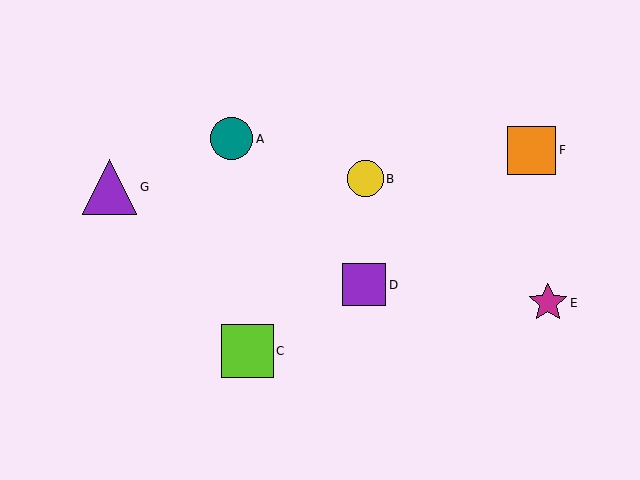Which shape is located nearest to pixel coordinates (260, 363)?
The lime square (labeled C) at (247, 351) is nearest to that location.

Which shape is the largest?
The purple triangle (labeled G) is the largest.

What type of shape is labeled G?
Shape G is a purple triangle.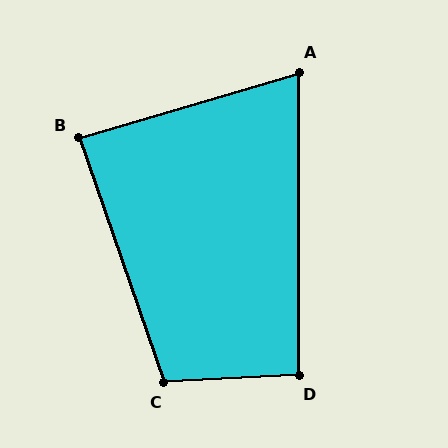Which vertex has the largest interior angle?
C, at approximately 106 degrees.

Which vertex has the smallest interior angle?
A, at approximately 74 degrees.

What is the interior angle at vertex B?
Approximately 87 degrees (approximately right).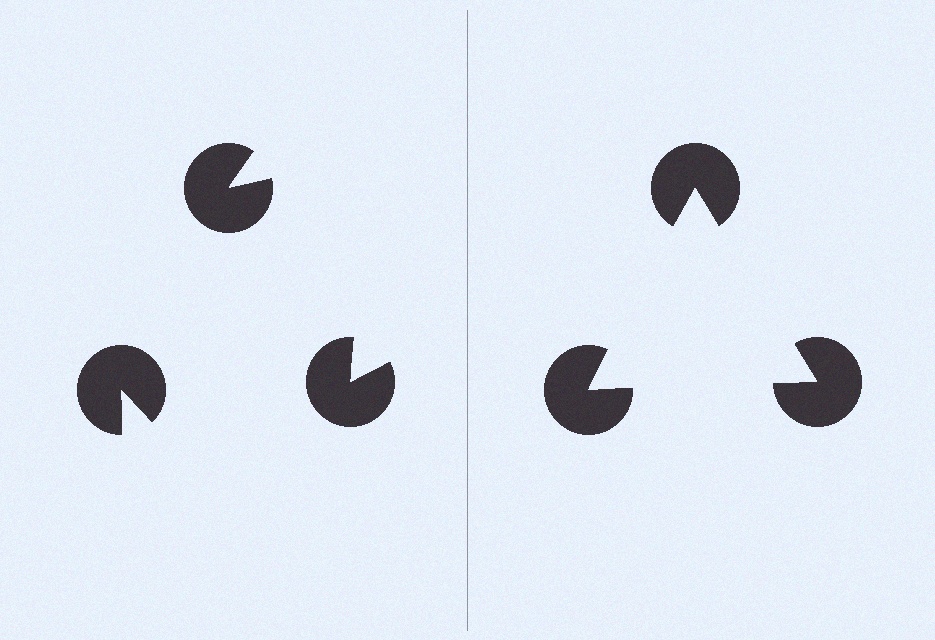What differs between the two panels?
The pac-man discs are positioned identically on both sides; only the wedge orientations differ. On the right they align to a triangle; on the left they are misaligned.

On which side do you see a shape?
An illusory triangle appears on the right side. On the left side the wedge cuts are rotated, so no coherent shape forms.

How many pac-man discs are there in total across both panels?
6 — 3 on each side.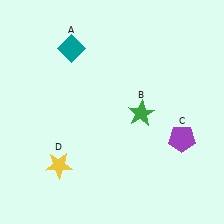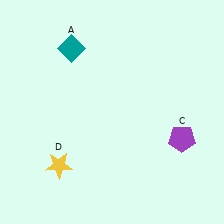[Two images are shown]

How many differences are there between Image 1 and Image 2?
There is 1 difference between the two images.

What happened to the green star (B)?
The green star (B) was removed in Image 2. It was in the bottom-right area of Image 1.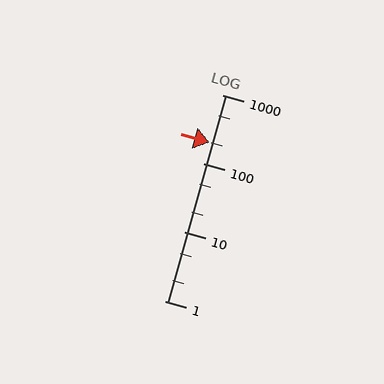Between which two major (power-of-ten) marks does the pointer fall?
The pointer is between 100 and 1000.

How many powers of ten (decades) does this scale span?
The scale spans 3 decades, from 1 to 1000.